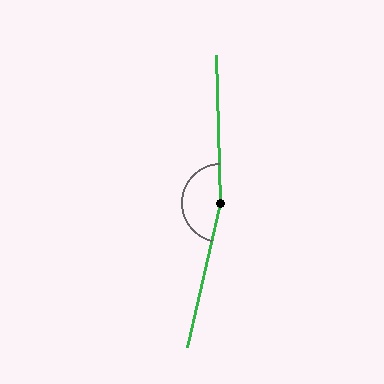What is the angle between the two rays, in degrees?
Approximately 165 degrees.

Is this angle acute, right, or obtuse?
It is obtuse.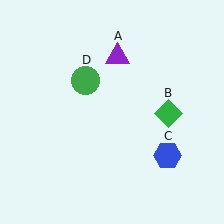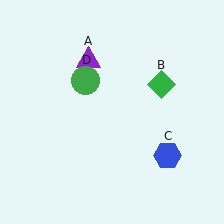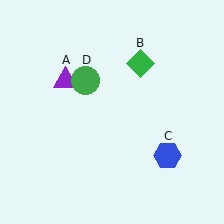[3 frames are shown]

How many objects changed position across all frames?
2 objects changed position: purple triangle (object A), green diamond (object B).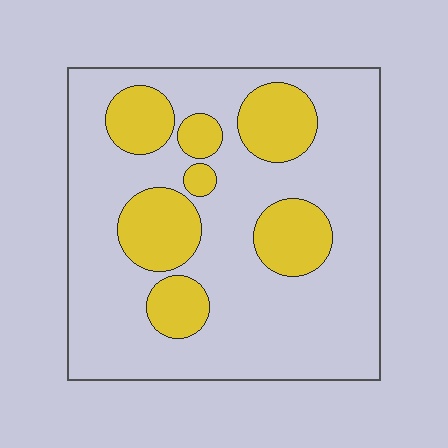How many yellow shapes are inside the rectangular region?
7.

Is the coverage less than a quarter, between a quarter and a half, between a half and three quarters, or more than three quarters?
Between a quarter and a half.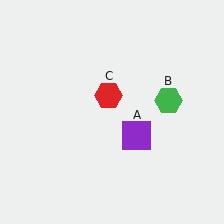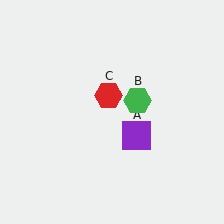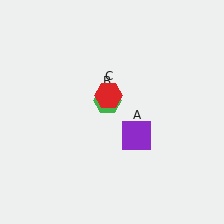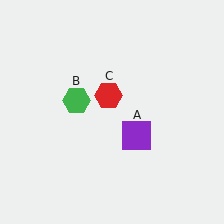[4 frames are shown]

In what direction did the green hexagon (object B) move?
The green hexagon (object B) moved left.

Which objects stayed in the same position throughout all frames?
Purple square (object A) and red hexagon (object C) remained stationary.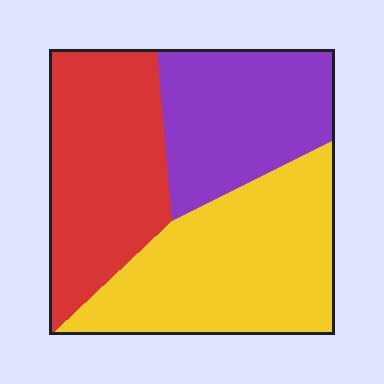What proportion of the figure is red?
Red takes up between a quarter and a half of the figure.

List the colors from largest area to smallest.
From largest to smallest: yellow, red, purple.